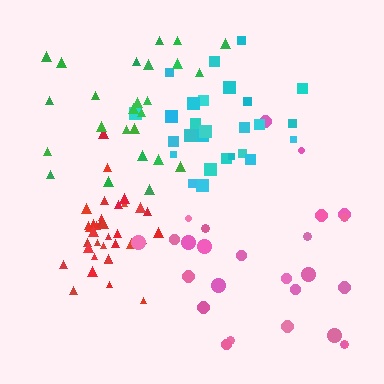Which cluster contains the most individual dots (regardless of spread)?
Red (35).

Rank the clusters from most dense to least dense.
red, cyan, green, pink.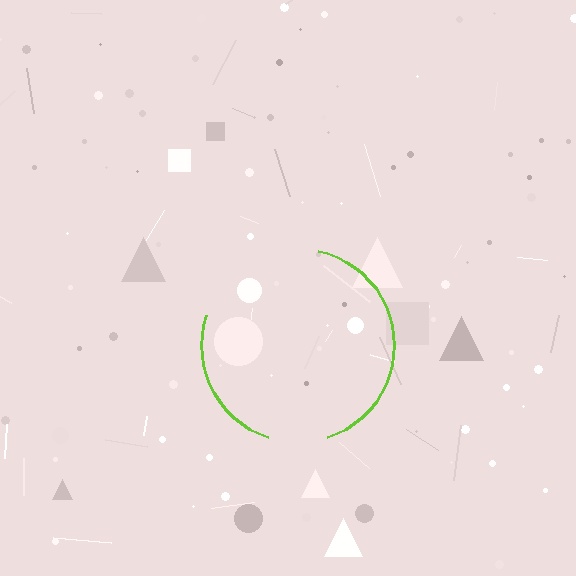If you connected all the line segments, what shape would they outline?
They would outline a circle.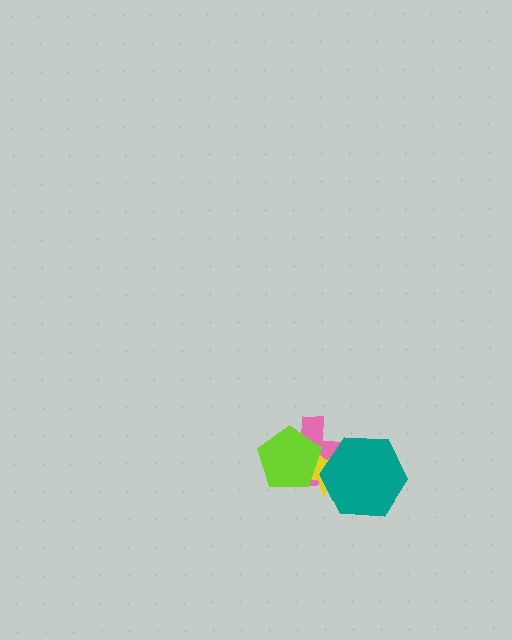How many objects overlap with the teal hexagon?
2 objects overlap with the teal hexagon.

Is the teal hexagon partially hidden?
No, no other shape covers it.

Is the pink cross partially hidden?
Yes, it is partially covered by another shape.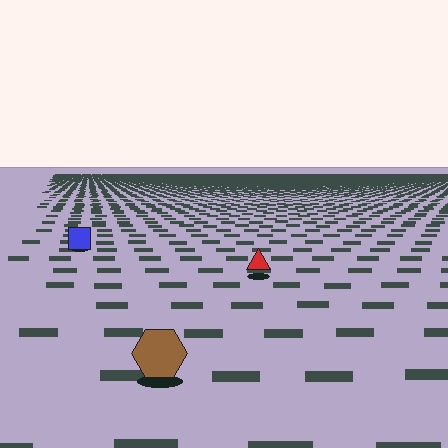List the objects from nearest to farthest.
From nearest to farthest: the brown hexagon, the red triangle, the blue square.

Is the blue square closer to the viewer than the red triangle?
No. The red triangle is closer — you can tell from the texture gradient: the ground texture is coarser near it.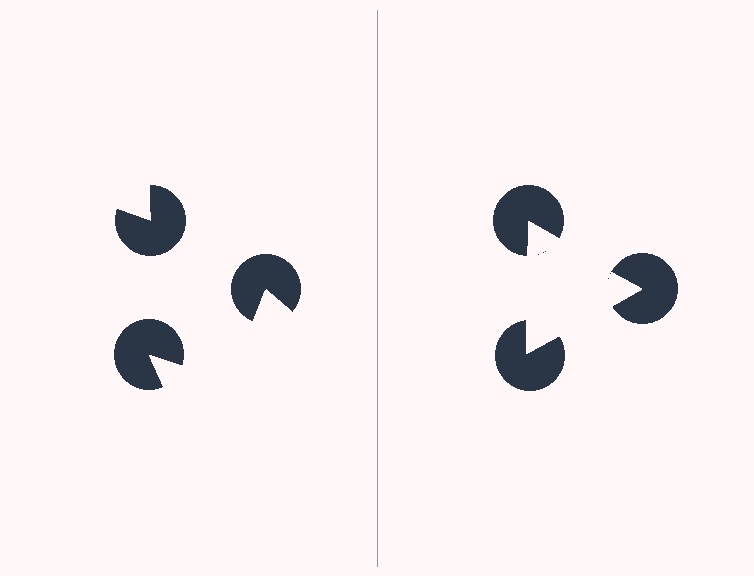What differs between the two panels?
The pac-man discs are positioned identically on both sides; only the wedge orientations differ. On the right they align to a triangle; on the left they are misaligned.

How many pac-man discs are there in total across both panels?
6 — 3 on each side.